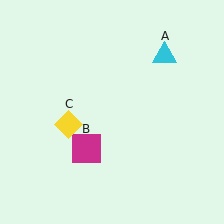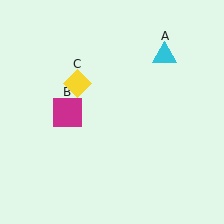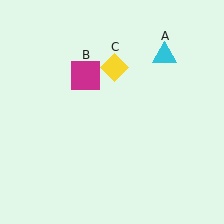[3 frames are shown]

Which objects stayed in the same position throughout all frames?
Cyan triangle (object A) remained stationary.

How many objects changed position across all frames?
2 objects changed position: magenta square (object B), yellow diamond (object C).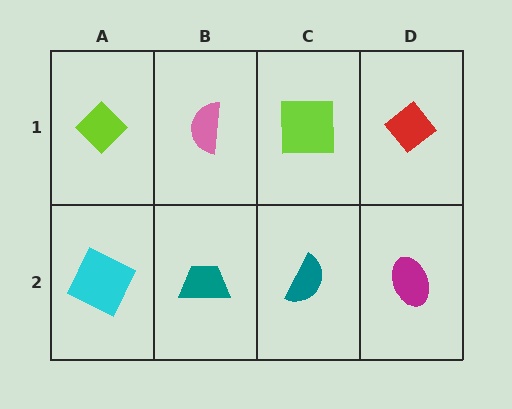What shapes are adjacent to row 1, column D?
A magenta ellipse (row 2, column D), a lime square (row 1, column C).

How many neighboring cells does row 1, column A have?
2.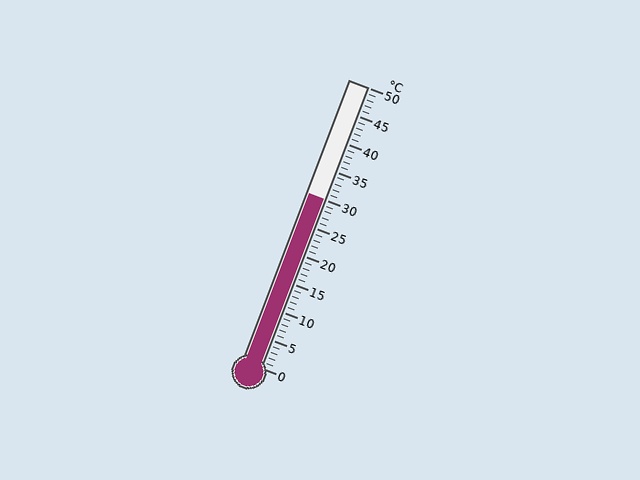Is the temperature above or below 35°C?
The temperature is below 35°C.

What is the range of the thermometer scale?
The thermometer scale ranges from 0°C to 50°C.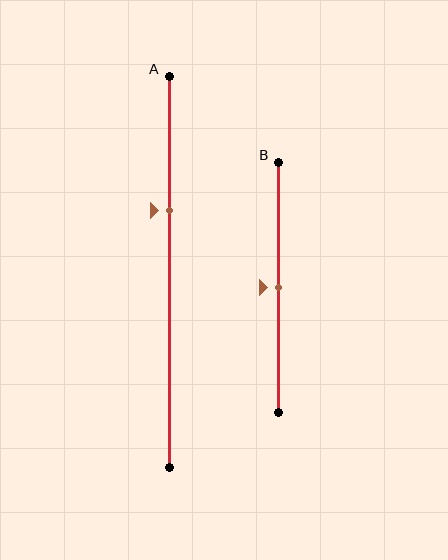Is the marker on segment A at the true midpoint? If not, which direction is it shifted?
No, the marker on segment A is shifted upward by about 16% of the segment length.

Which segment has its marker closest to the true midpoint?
Segment B has its marker closest to the true midpoint.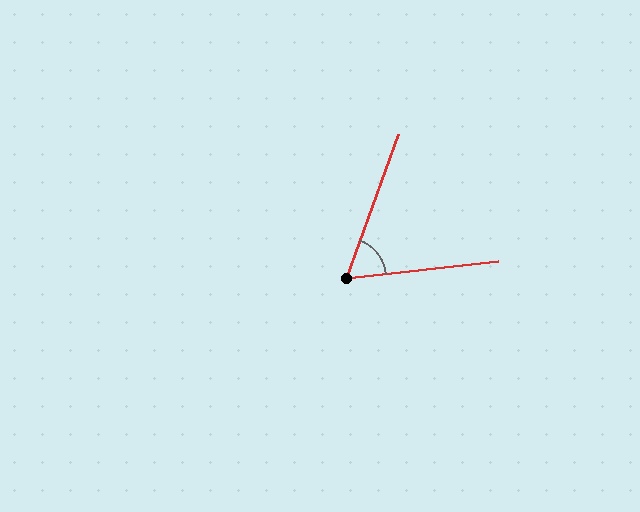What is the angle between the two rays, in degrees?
Approximately 64 degrees.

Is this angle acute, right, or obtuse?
It is acute.